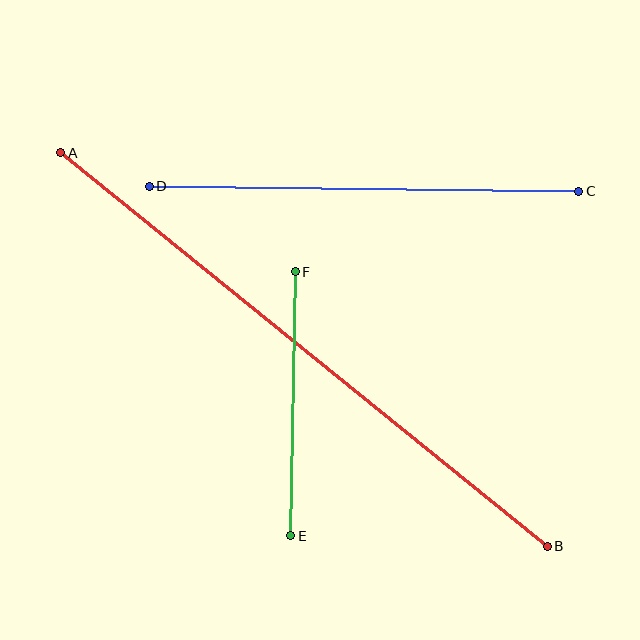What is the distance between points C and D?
The distance is approximately 429 pixels.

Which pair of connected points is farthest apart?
Points A and B are farthest apart.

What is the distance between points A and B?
The distance is approximately 625 pixels.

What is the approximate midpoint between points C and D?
The midpoint is at approximately (364, 189) pixels.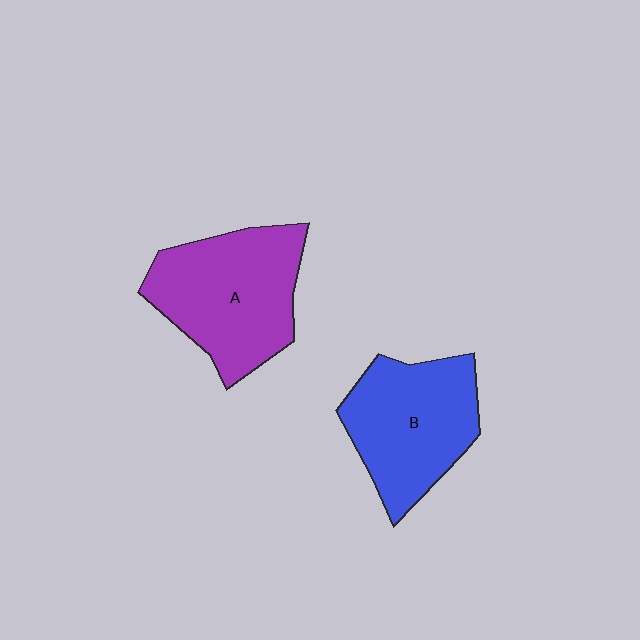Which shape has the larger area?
Shape A (purple).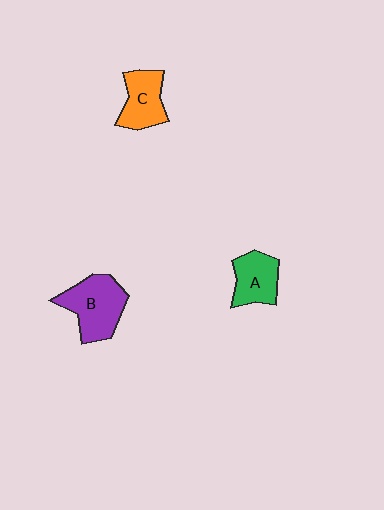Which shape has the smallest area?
Shape A (green).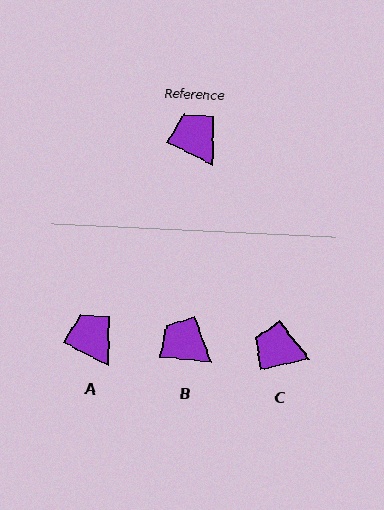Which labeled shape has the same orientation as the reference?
A.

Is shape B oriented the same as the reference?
No, it is off by about 21 degrees.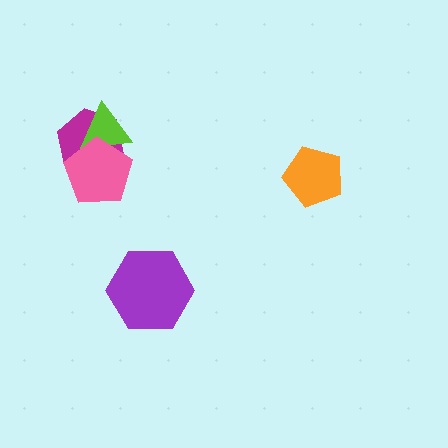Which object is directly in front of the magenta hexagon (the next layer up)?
The lime triangle is directly in front of the magenta hexagon.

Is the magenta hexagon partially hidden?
Yes, it is partially covered by another shape.